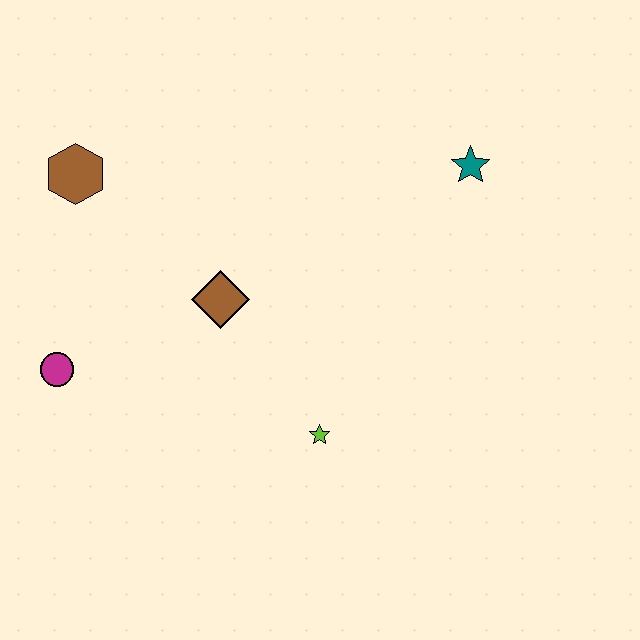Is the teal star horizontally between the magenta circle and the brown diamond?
No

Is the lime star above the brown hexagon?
No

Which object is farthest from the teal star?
The magenta circle is farthest from the teal star.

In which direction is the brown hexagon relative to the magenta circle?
The brown hexagon is above the magenta circle.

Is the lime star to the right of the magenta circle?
Yes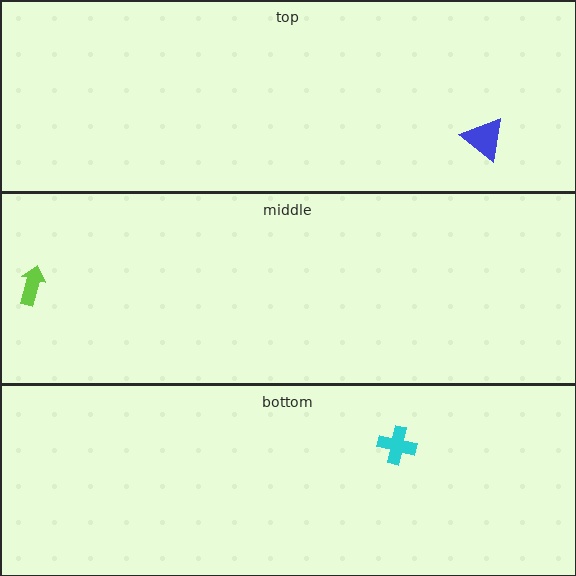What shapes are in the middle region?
The lime arrow.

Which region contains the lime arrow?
The middle region.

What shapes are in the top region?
The blue triangle.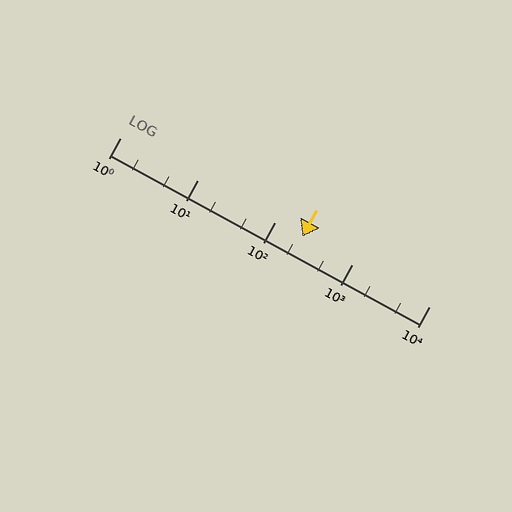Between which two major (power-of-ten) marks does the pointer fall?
The pointer is between 100 and 1000.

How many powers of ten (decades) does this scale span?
The scale spans 4 decades, from 1 to 10000.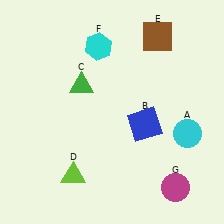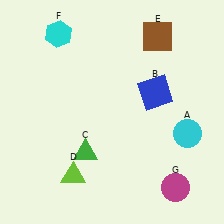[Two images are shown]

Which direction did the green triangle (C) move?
The green triangle (C) moved down.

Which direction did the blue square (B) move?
The blue square (B) moved up.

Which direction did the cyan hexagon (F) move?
The cyan hexagon (F) moved left.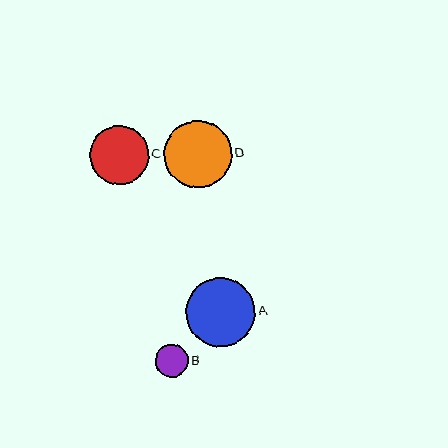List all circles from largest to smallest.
From largest to smallest: A, D, C, B.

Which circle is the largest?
Circle A is the largest with a size of approximately 69 pixels.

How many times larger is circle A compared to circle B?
Circle A is approximately 2.1 times the size of circle B.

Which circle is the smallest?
Circle B is the smallest with a size of approximately 33 pixels.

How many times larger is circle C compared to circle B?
Circle C is approximately 1.8 times the size of circle B.